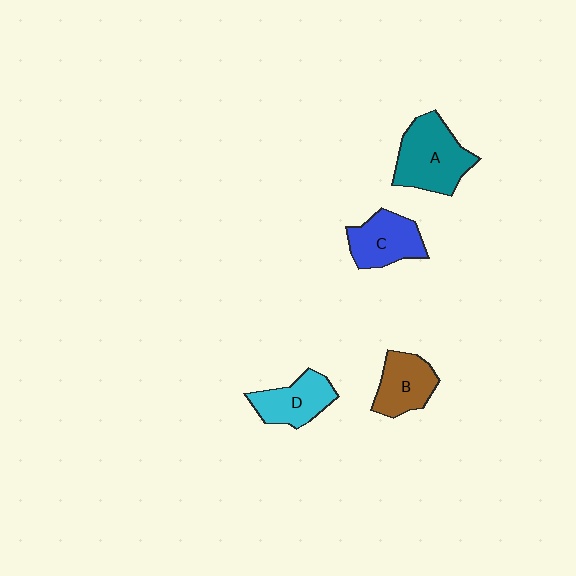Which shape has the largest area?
Shape A (teal).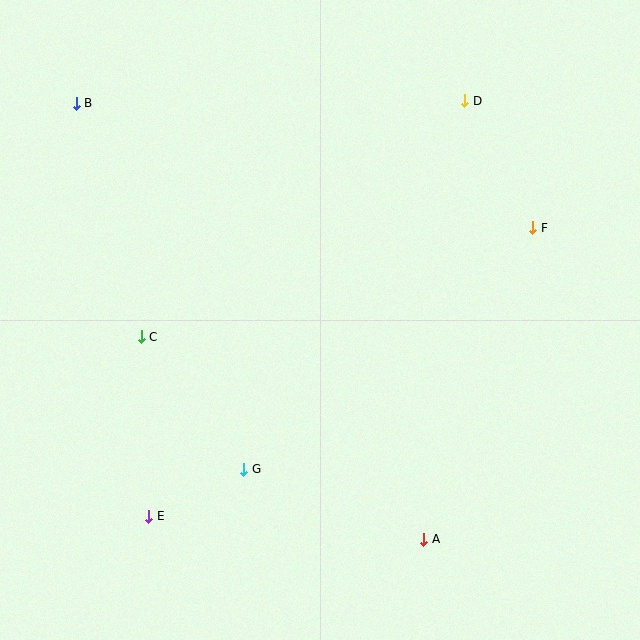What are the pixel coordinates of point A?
Point A is at (424, 539).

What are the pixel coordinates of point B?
Point B is at (76, 103).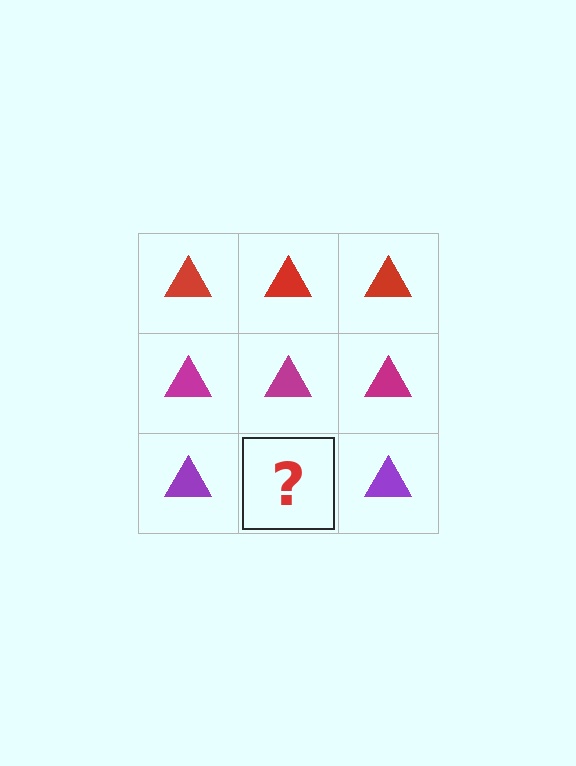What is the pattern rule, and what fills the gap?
The rule is that each row has a consistent color. The gap should be filled with a purple triangle.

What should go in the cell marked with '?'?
The missing cell should contain a purple triangle.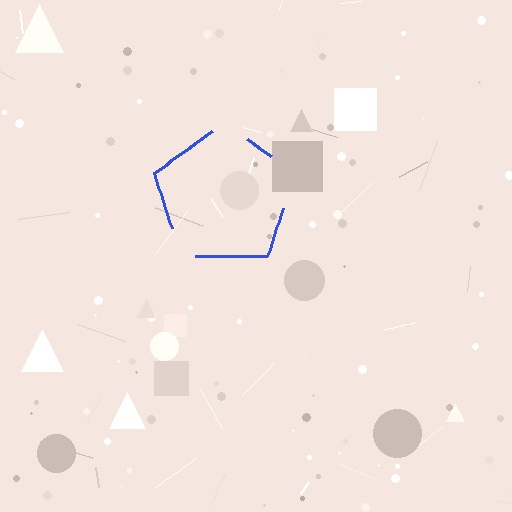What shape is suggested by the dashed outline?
The dashed outline suggests a pentagon.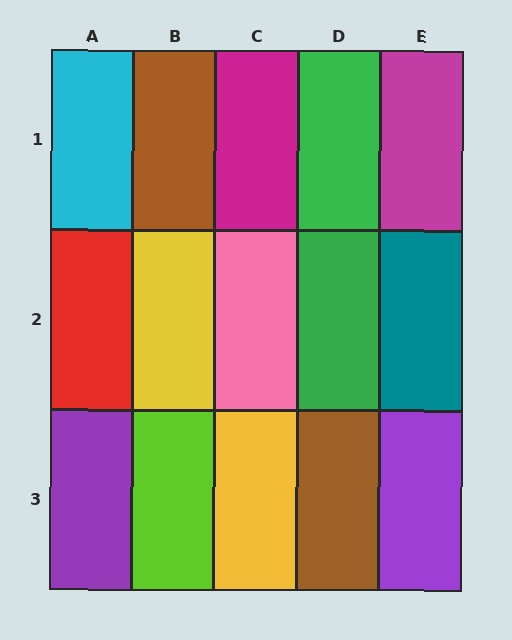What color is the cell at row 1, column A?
Cyan.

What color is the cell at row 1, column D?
Green.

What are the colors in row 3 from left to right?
Purple, lime, yellow, brown, purple.